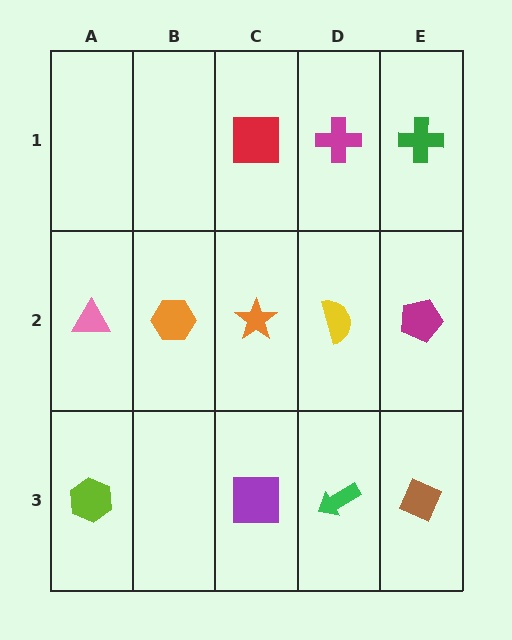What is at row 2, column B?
An orange hexagon.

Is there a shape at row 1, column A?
No, that cell is empty.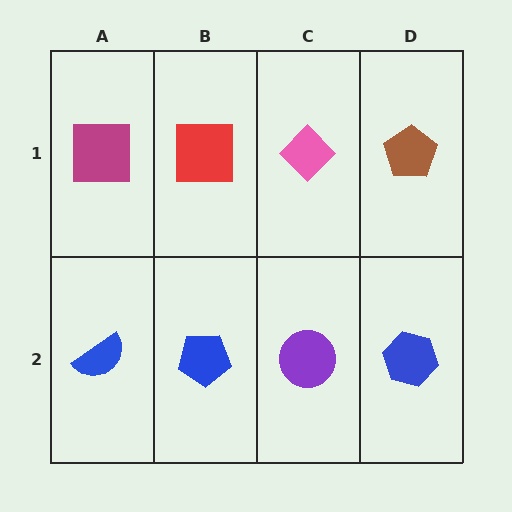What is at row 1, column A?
A magenta square.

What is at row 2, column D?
A blue hexagon.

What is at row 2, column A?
A blue semicircle.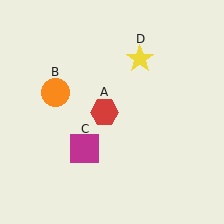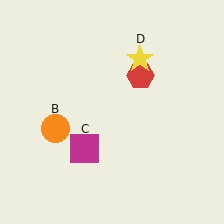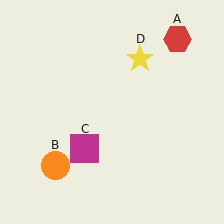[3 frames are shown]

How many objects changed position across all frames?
2 objects changed position: red hexagon (object A), orange circle (object B).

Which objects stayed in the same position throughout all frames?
Magenta square (object C) and yellow star (object D) remained stationary.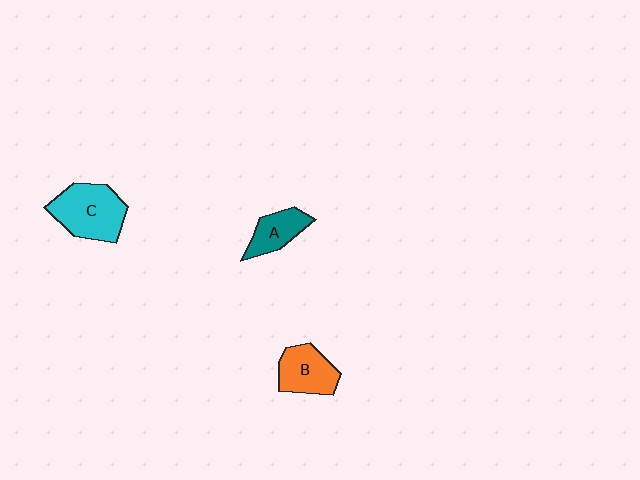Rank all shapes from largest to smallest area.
From largest to smallest: C (cyan), B (orange), A (teal).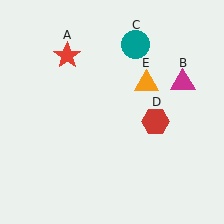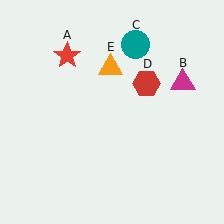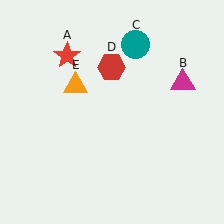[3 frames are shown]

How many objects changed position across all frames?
2 objects changed position: red hexagon (object D), orange triangle (object E).